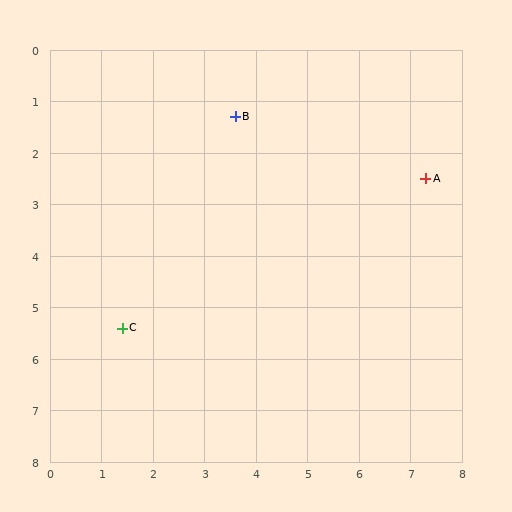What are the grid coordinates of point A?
Point A is at approximately (7.3, 2.5).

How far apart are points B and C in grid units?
Points B and C are about 4.7 grid units apart.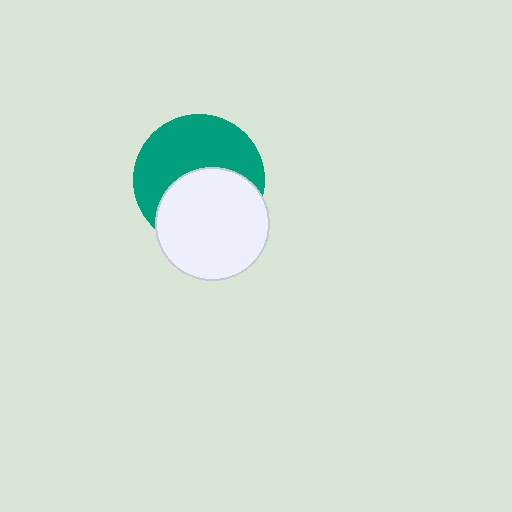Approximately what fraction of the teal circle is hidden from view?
Roughly 46% of the teal circle is hidden behind the white circle.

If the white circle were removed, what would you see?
You would see the complete teal circle.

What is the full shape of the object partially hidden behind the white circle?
The partially hidden object is a teal circle.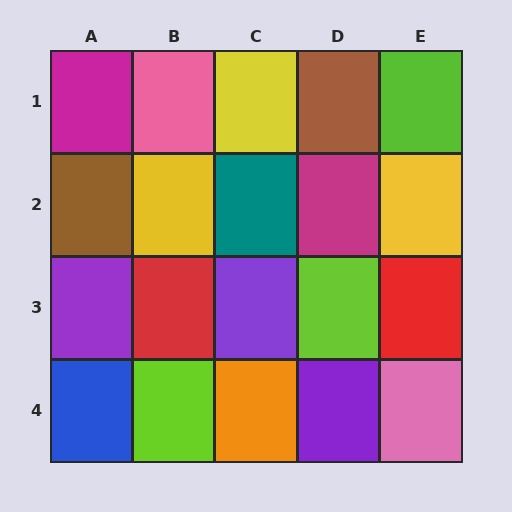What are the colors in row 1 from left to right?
Magenta, pink, yellow, brown, lime.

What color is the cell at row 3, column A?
Purple.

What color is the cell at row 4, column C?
Orange.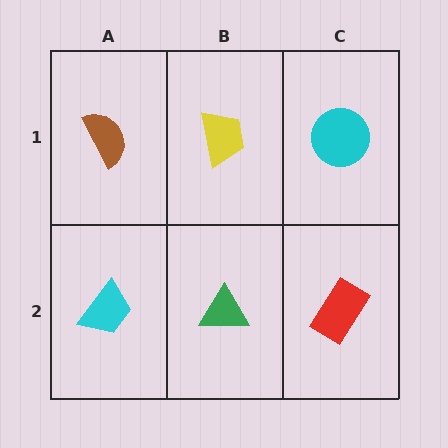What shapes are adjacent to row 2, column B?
A yellow trapezoid (row 1, column B), a cyan trapezoid (row 2, column A), a red rectangle (row 2, column C).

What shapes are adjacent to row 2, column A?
A brown semicircle (row 1, column A), a green triangle (row 2, column B).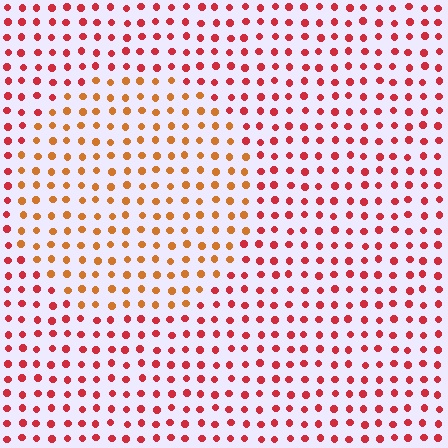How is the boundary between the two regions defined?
The boundary is defined purely by a slight shift in hue (about 34 degrees). Spacing, size, and orientation are identical on both sides.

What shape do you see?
I see a circle.